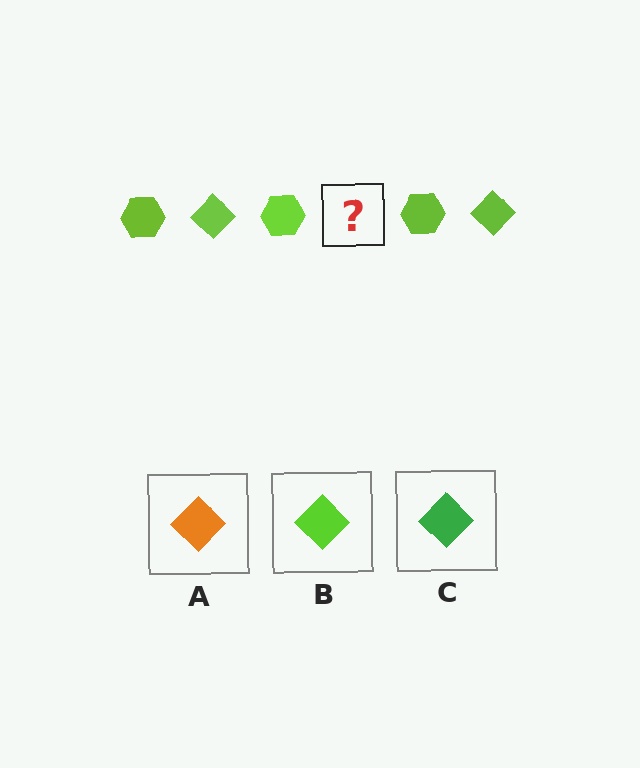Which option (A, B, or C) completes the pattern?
B.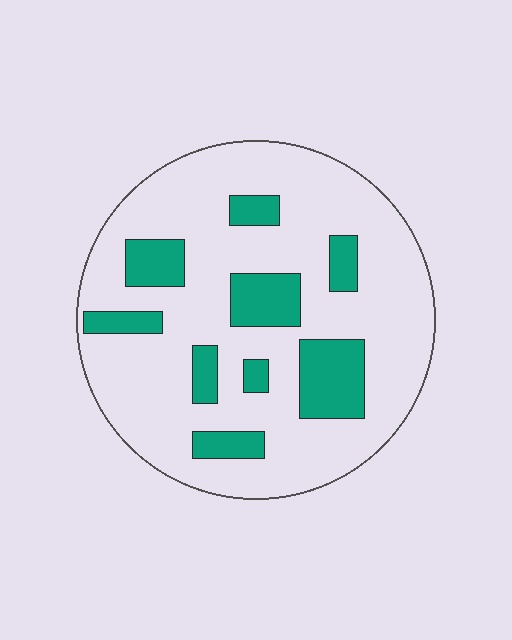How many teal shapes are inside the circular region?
9.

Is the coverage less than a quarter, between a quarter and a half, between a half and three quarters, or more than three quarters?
Less than a quarter.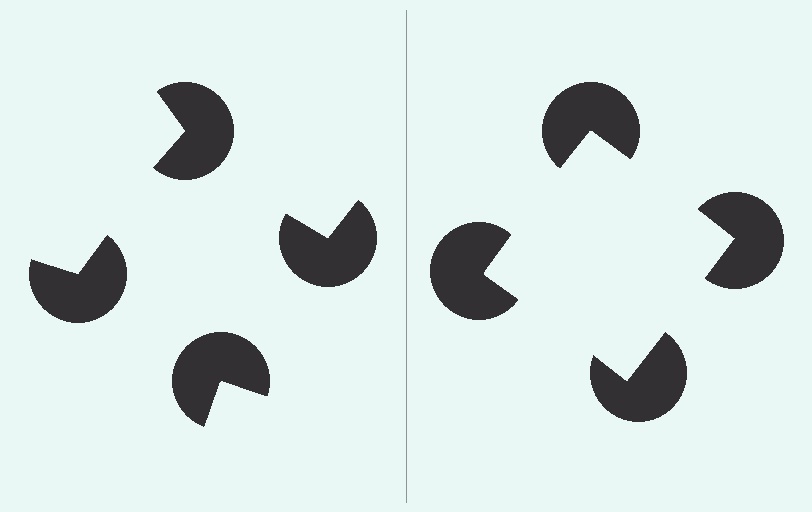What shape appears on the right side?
An illusory square.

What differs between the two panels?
The pac-man discs are positioned identically on both sides; only the wedge orientations differ. On the right they align to a square; on the left they are misaligned.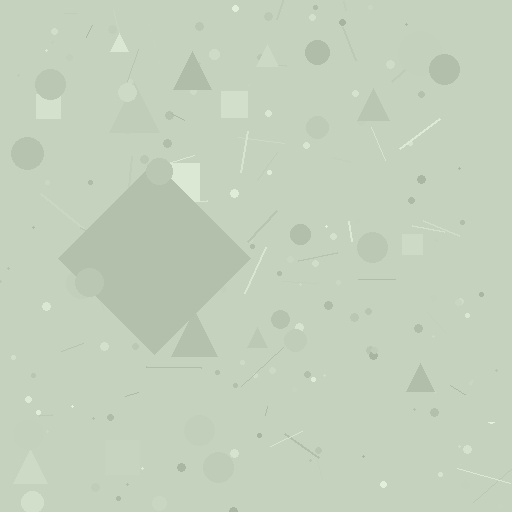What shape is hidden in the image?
A diamond is hidden in the image.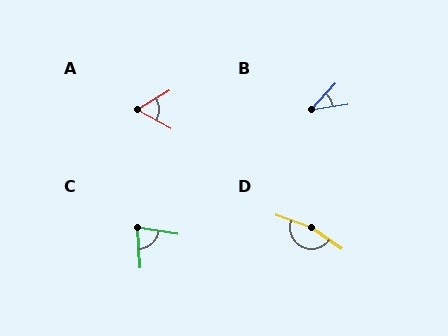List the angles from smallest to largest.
B (38°), A (60°), C (78°), D (164°).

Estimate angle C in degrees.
Approximately 78 degrees.